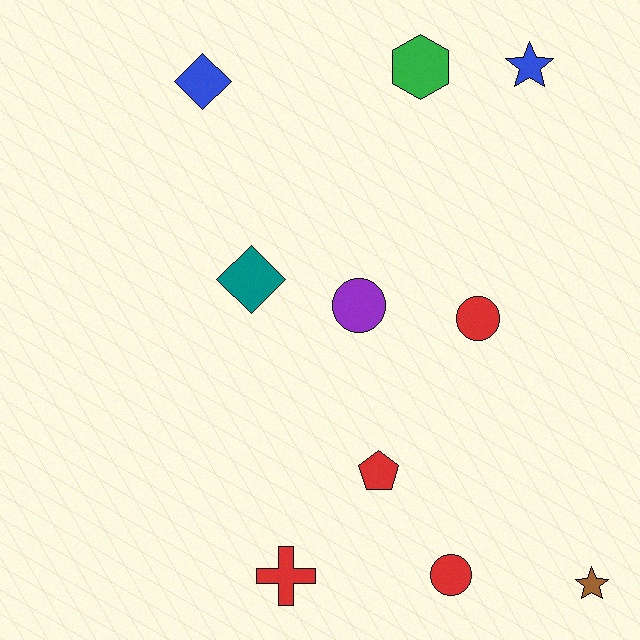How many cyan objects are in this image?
There are no cyan objects.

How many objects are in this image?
There are 10 objects.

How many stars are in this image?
There are 2 stars.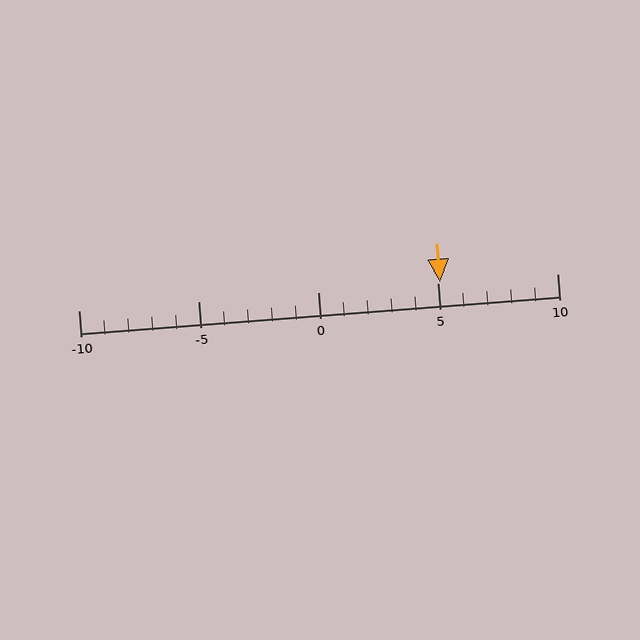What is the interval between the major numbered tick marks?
The major tick marks are spaced 5 units apart.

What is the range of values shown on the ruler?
The ruler shows values from -10 to 10.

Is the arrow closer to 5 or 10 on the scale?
The arrow is closer to 5.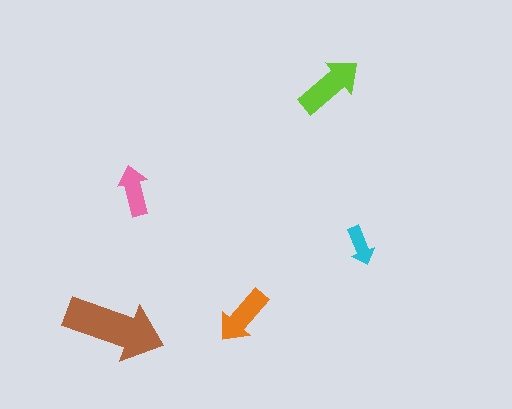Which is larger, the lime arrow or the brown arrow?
The brown one.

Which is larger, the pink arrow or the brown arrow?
The brown one.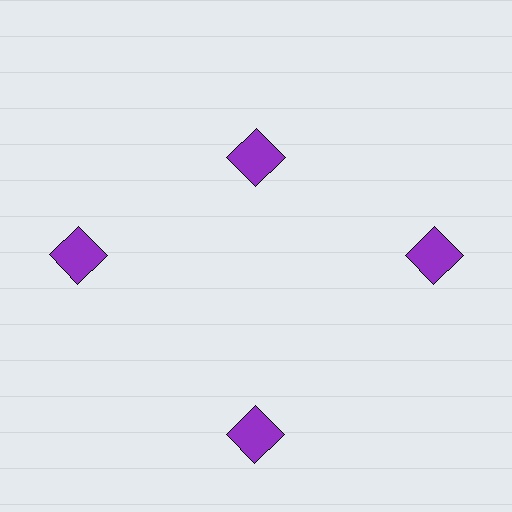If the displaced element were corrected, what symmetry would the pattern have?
It would have 4-fold rotational symmetry — the pattern would map onto itself every 90 degrees.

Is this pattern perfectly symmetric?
No. The 4 purple squares are arranged in a ring, but one element near the 12 o'clock position is pulled inward toward the center, breaking the 4-fold rotational symmetry.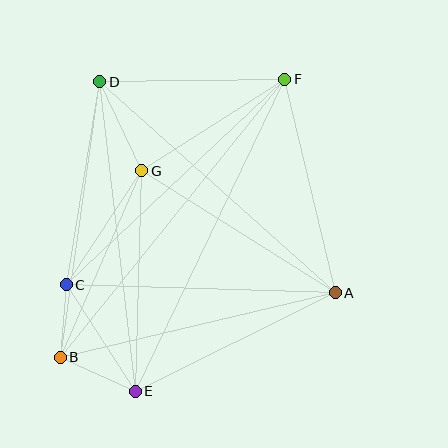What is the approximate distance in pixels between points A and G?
The distance between A and G is approximately 229 pixels.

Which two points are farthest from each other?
Points B and F are farthest from each other.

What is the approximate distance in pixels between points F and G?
The distance between F and G is approximately 170 pixels.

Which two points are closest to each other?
Points B and C are closest to each other.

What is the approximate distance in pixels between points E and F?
The distance between E and F is approximately 346 pixels.